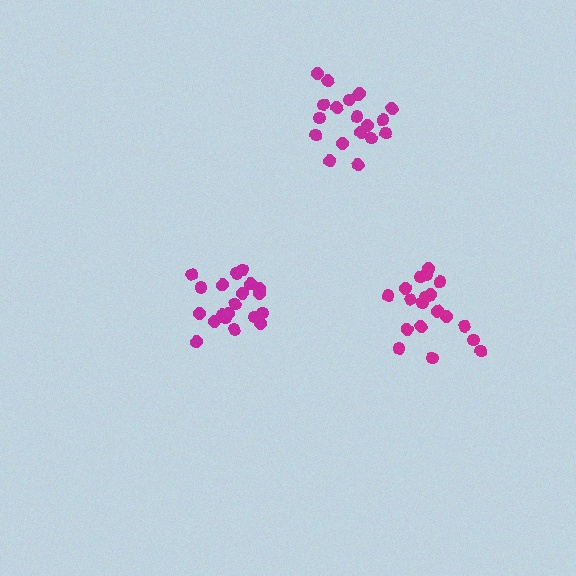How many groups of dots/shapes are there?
There are 3 groups.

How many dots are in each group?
Group 1: 20 dots, Group 2: 19 dots, Group 3: 19 dots (58 total).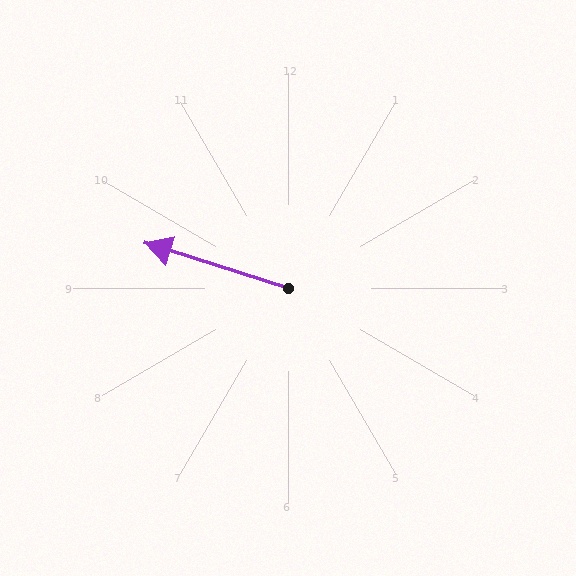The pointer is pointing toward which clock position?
Roughly 10 o'clock.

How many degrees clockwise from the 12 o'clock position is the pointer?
Approximately 288 degrees.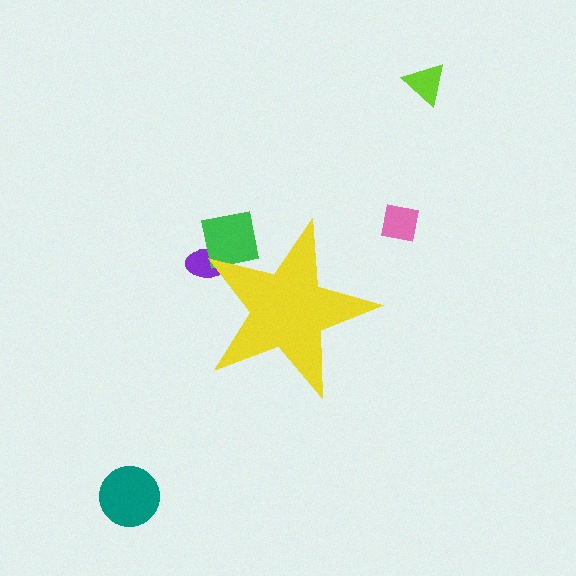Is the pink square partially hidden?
No, the pink square is fully visible.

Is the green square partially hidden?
Yes, the green square is partially hidden behind the yellow star.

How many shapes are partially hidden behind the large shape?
2 shapes are partially hidden.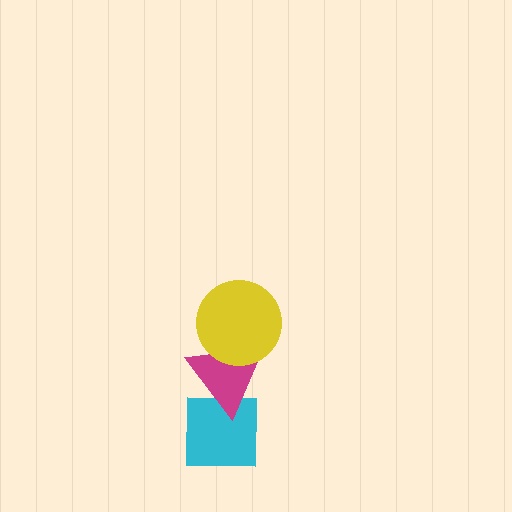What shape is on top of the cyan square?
The magenta triangle is on top of the cyan square.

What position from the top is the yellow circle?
The yellow circle is 1st from the top.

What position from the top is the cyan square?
The cyan square is 3rd from the top.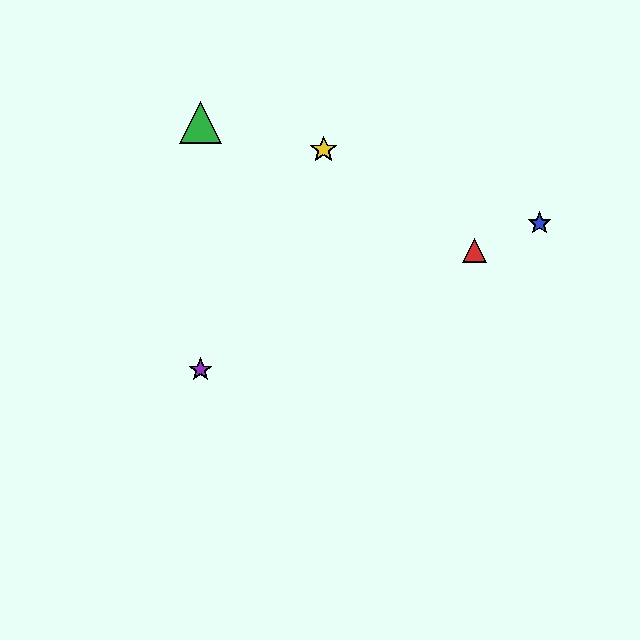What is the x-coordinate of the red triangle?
The red triangle is at x≈475.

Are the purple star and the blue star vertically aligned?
No, the purple star is at x≈200 and the blue star is at x≈539.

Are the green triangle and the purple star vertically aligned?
Yes, both are at x≈200.